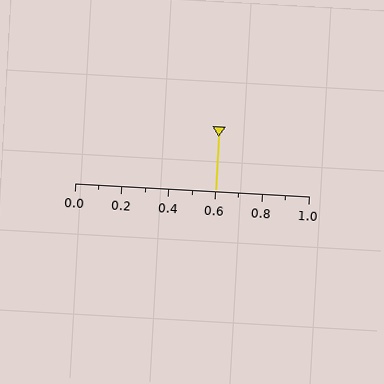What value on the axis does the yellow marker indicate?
The marker indicates approximately 0.6.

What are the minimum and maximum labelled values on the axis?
The axis runs from 0.0 to 1.0.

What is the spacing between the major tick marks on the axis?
The major ticks are spaced 0.2 apart.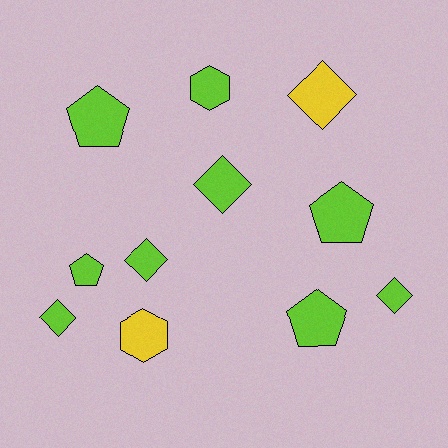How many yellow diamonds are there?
There is 1 yellow diamond.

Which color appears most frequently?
Lime, with 9 objects.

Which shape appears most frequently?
Diamond, with 5 objects.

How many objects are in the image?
There are 11 objects.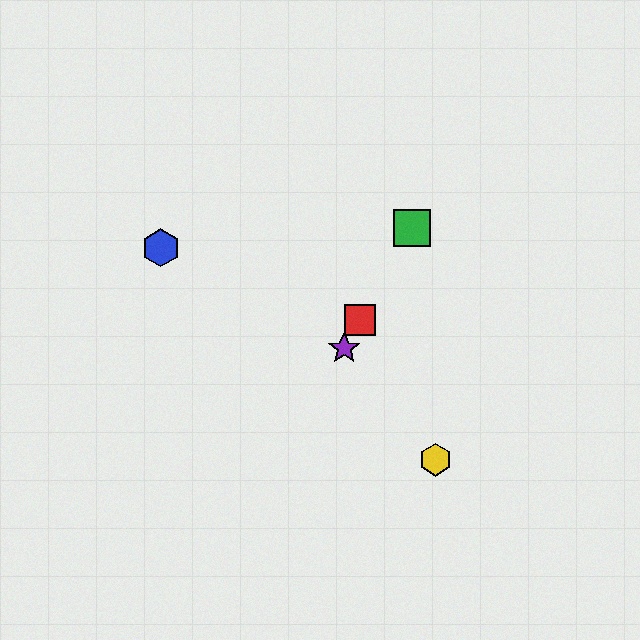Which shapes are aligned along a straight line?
The red square, the green square, the purple star are aligned along a straight line.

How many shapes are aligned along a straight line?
3 shapes (the red square, the green square, the purple star) are aligned along a straight line.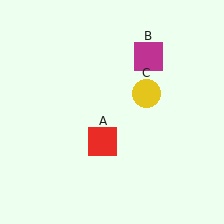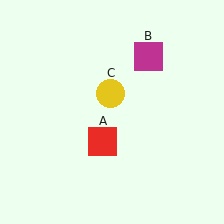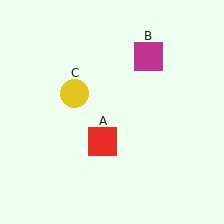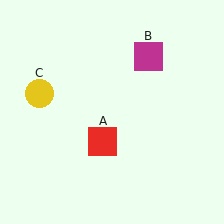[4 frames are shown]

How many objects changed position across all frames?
1 object changed position: yellow circle (object C).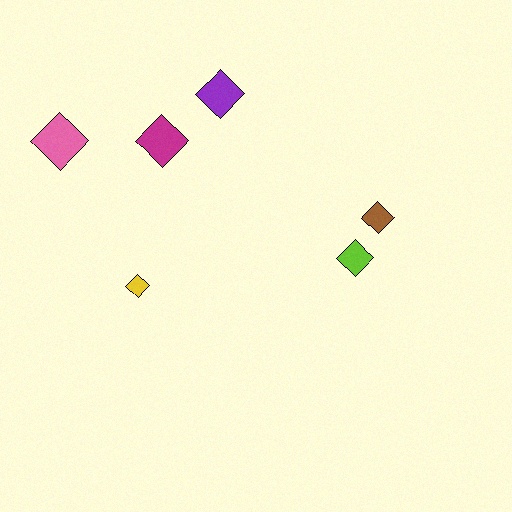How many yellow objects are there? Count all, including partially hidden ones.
There is 1 yellow object.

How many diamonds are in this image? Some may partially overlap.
There are 6 diamonds.